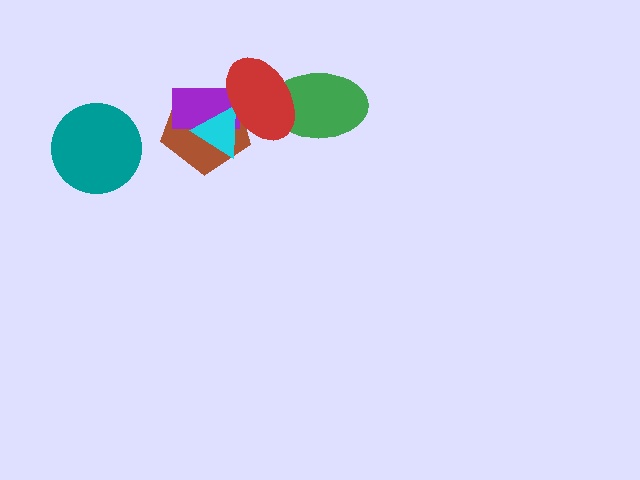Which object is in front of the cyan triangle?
The red ellipse is in front of the cyan triangle.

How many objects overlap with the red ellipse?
4 objects overlap with the red ellipse.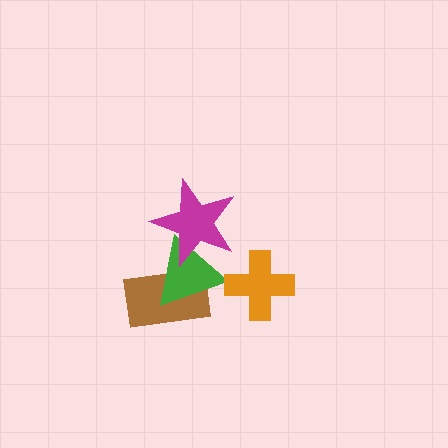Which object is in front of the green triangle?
The magenta star is in front of the green triangle.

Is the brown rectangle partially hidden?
Yes, it is partially covered by another shape.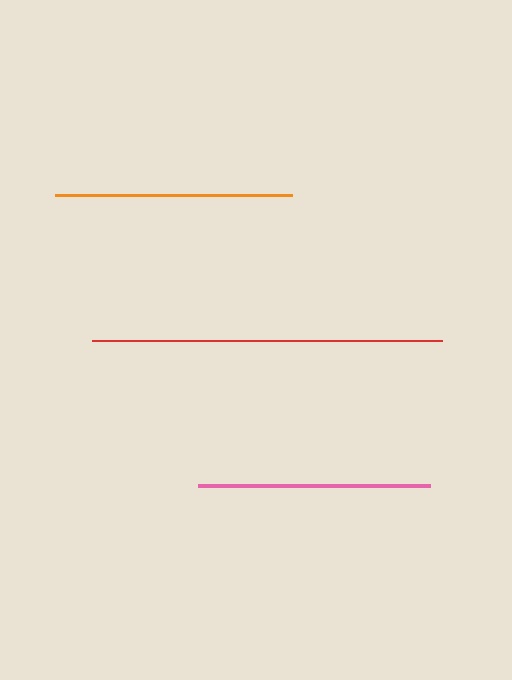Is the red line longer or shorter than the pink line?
The red line is longer than the pink line.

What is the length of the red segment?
The red segment is approximately 350 pixels long.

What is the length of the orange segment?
The orange segment is approximately 237 pixels long.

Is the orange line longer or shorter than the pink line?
The orange line is longer than the pink line.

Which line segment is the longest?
The red line is the longest at approximately 350 pixels.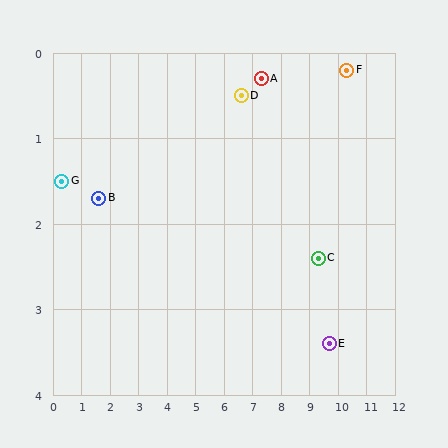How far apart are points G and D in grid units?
Points G and D are about 6.4 grid units apart.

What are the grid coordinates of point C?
Point C is at approximately (9.3, 2.4).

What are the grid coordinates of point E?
Point E is at approximately (9.7, 3.4).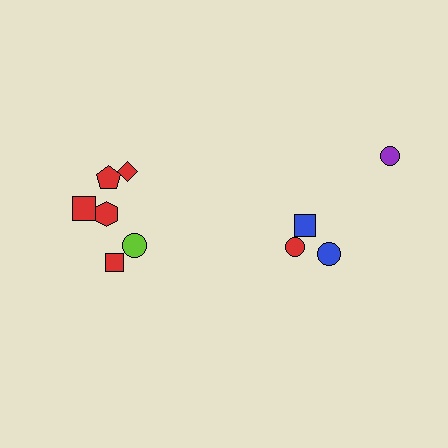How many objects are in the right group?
There are 4 objects.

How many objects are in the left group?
There are 6 objects.